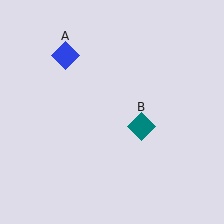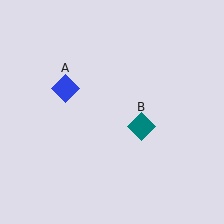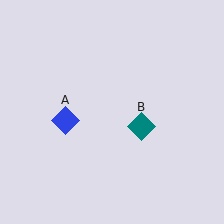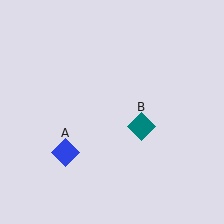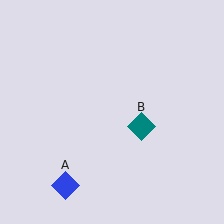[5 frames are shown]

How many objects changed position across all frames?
1 object changed position: blue diamond (object A).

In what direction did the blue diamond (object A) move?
The blue diamond (object A) moved down.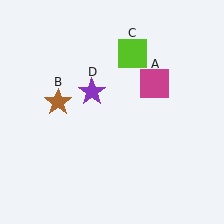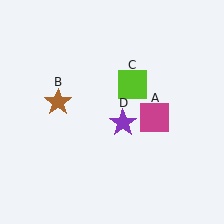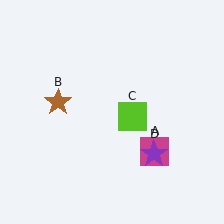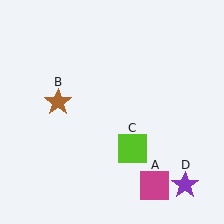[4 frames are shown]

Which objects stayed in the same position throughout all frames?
Brown star (object B) remained stationary.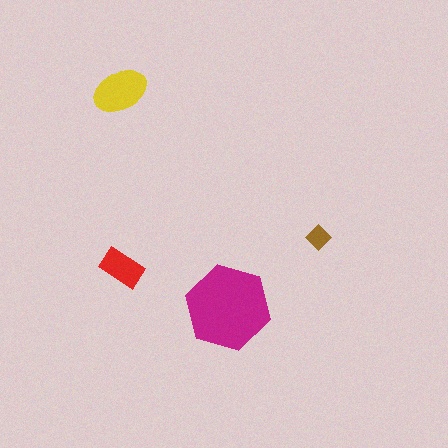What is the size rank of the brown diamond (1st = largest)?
4th.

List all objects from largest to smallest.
The magenta hexagon, the yellow ellipse, the red rectangle, the brown diamond.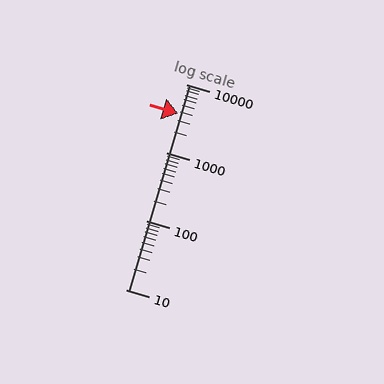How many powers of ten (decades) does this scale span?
The scale spans 3 decades, from 10 to 10000.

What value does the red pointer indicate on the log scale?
The pointer indicates approximately 3700.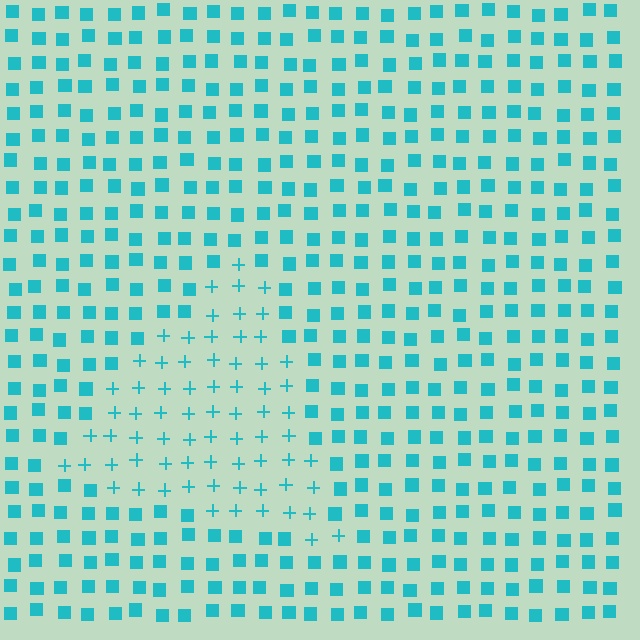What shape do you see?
I see a triangle.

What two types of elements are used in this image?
The image uses plus signs inside the triangle region and squares outside it.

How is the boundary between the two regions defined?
The boundary is defined by a change in element shape: plus signs inside vs. squares outside. All elements share the same color and spacing.